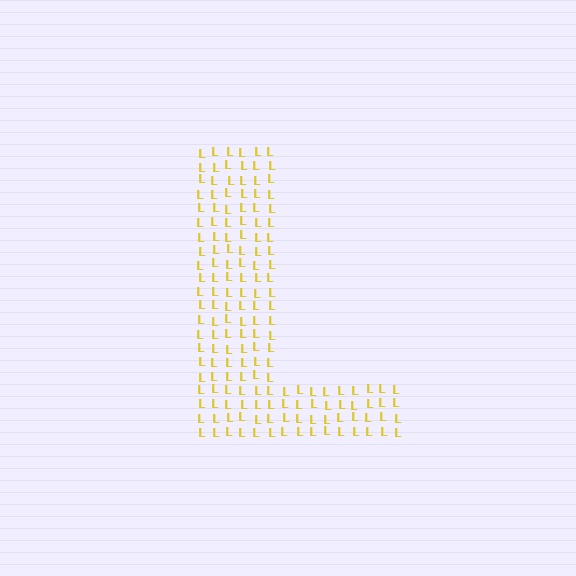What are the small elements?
The small elements are letter L's.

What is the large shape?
The large shape is the letter L.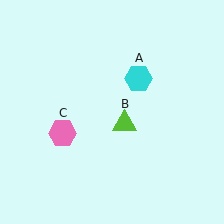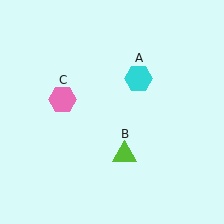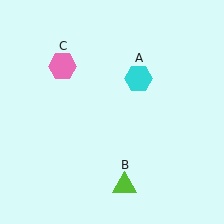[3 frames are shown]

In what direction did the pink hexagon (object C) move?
The pink hexagon (object C) moved up.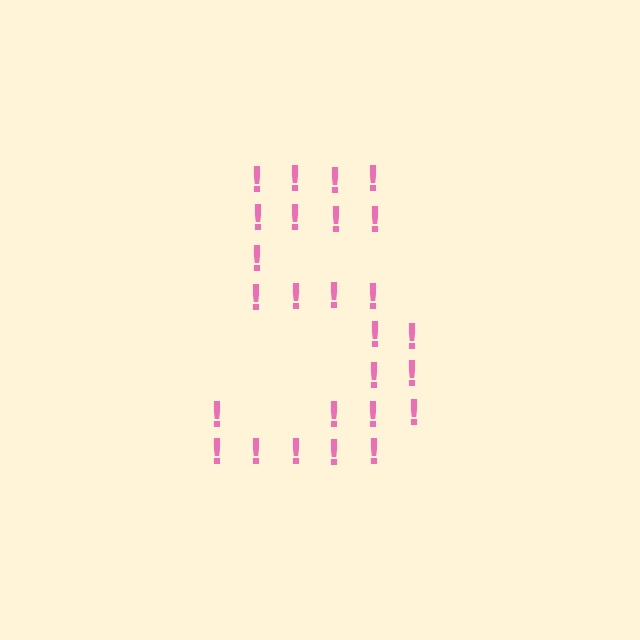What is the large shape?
The large shape is the digit 5.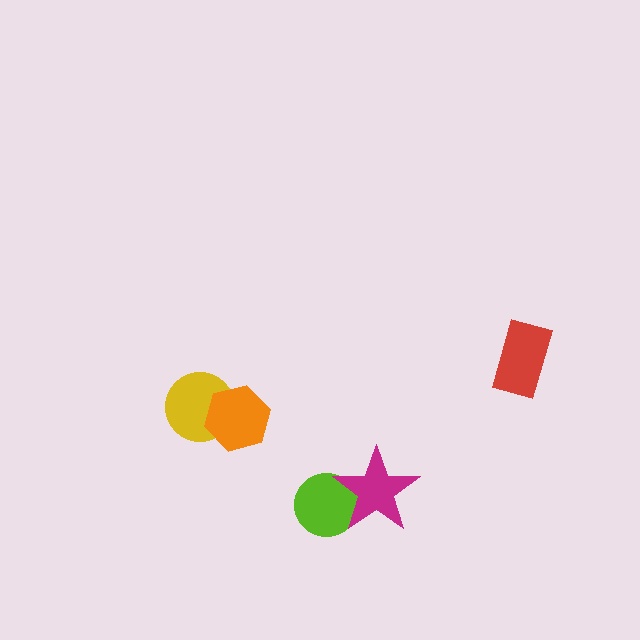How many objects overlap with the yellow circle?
1 object overlaps with the yellow circle.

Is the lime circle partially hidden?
Yes, it is partially covered by another shape.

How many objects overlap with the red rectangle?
0 objects overlap with the red rectangle.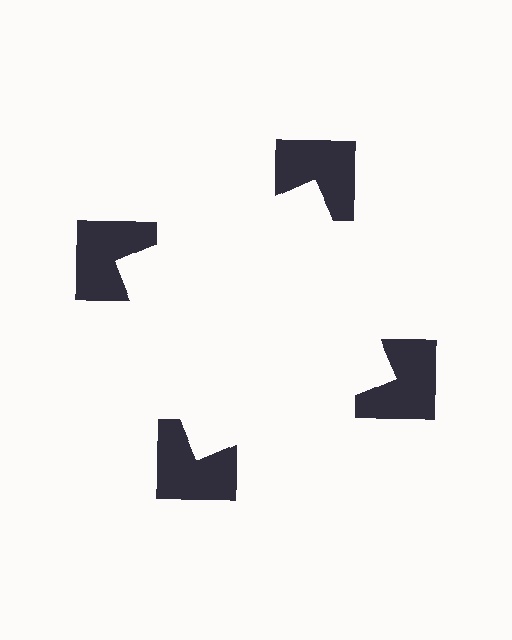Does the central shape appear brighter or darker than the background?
It typically appears slightly brighter than the background, even though no actual brightness change is drawn.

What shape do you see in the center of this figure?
An illusory square — its edges are inferred from the aligned wedge cuts in the notched squares, not physically drawn.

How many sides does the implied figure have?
4 sides.